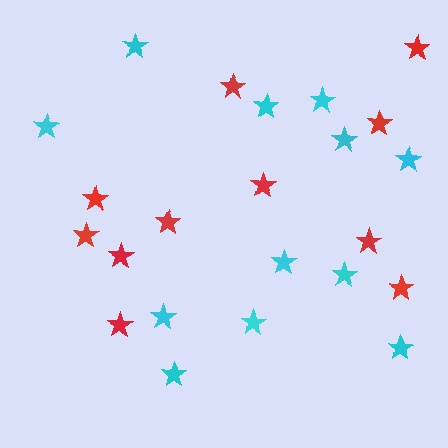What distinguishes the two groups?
There are 2 groups: one group of cyan stars (12) and one group of red stars (11).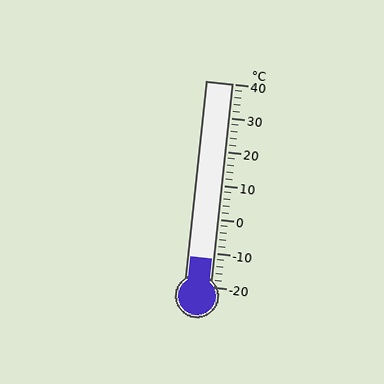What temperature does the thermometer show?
The thermometer shows approximately -12°C.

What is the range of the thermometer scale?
The thermometer scale ranges from -20°C to 40°C.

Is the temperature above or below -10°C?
The temperature is below -10°C.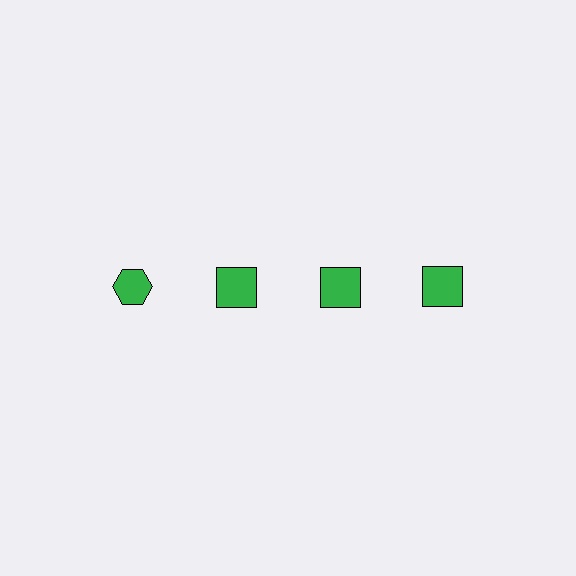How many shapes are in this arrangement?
There are 4 shapes arranged in a grid pattern.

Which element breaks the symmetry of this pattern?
The green hexagon in the top row, leftmost column breaks the symmetry. All other shapes are green squares.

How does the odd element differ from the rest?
It has a different shape: hexagon instead of square.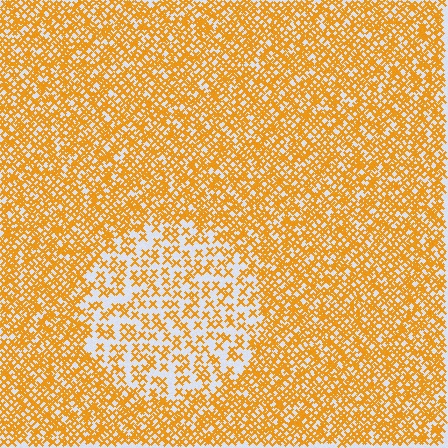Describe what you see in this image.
The image contains small orange elements arranged at two different densities. A circle-shaped region is visible where the elements are less densely packed than the surrounding area.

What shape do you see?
I see a circle.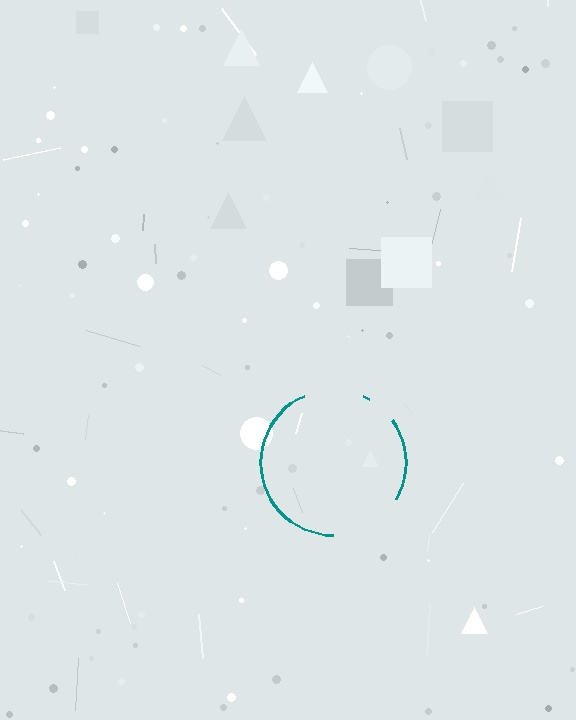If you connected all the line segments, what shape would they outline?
They would outline a circle.